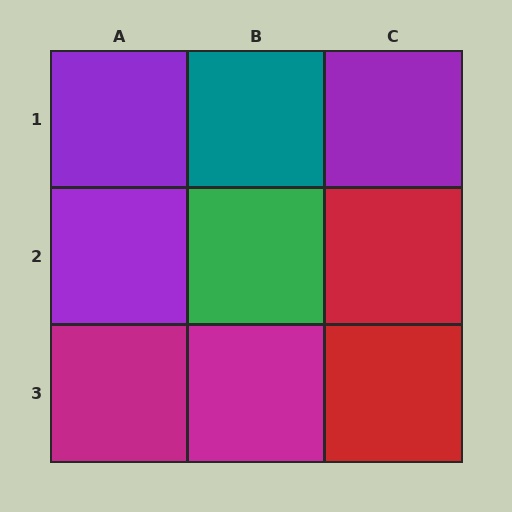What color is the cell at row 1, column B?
Teal.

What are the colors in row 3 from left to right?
Magenta, magenta, red.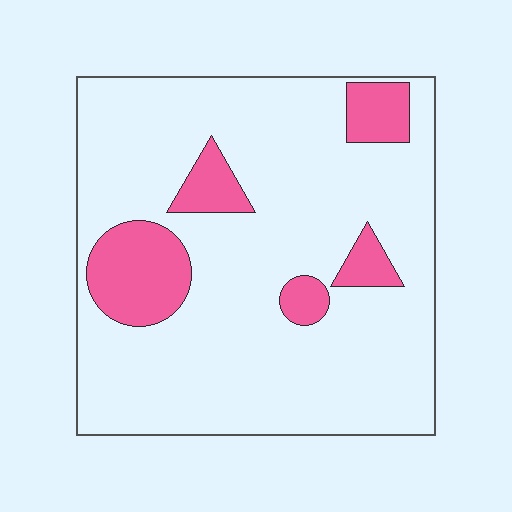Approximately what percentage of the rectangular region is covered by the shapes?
Approximately 15%.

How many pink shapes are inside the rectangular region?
5.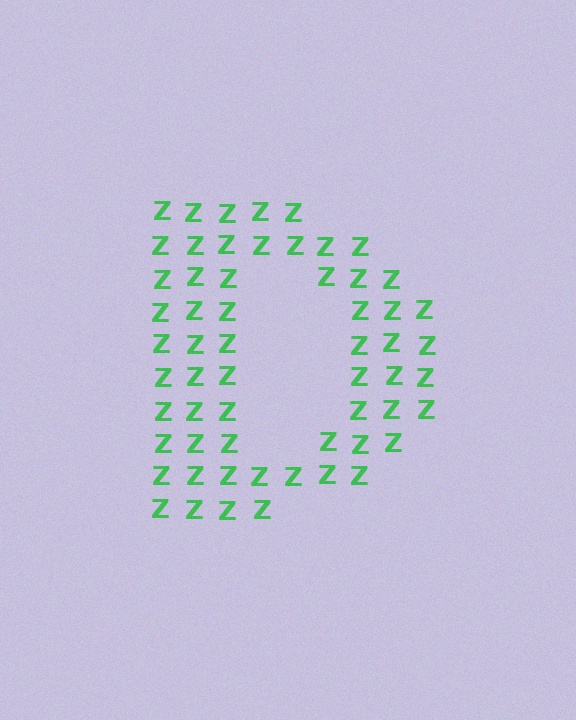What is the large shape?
The large shape is the letter D.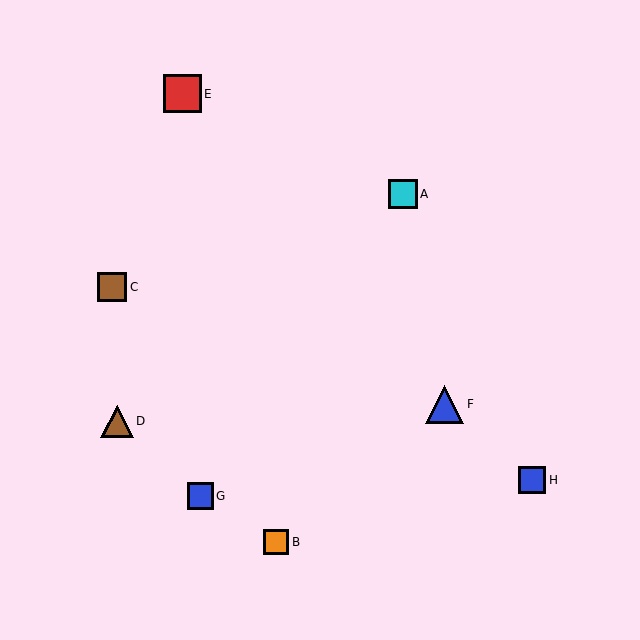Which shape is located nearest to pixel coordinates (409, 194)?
The cyan square (labeled A) at (403, 194) is nearest to that location.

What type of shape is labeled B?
Shape B is an orange square.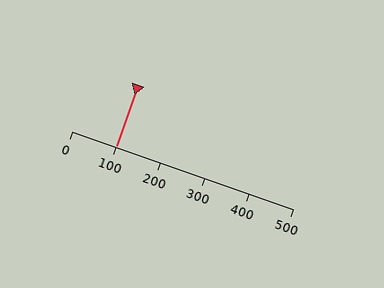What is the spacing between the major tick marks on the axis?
The major ticks are spaced 100 apart.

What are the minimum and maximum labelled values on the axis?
The axis runs from 0 to 500.